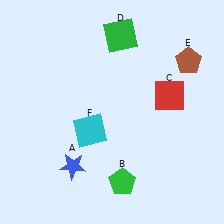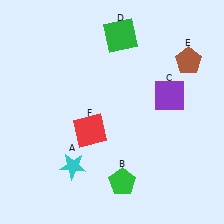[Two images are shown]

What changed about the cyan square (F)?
In Image 1, F is cyan. In Image 2, it changed to red.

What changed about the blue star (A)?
In Image 1, A is blue. In Image 2, it changed to cyan.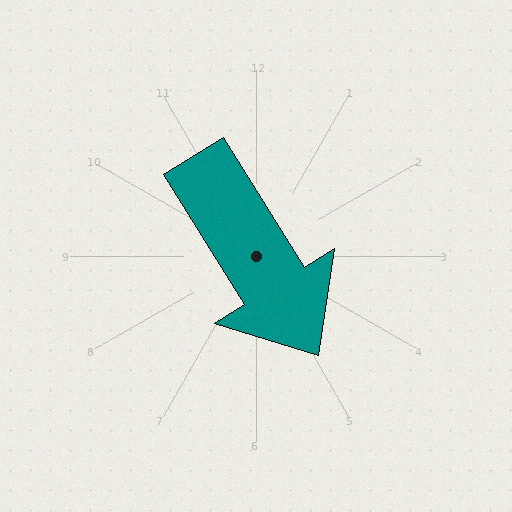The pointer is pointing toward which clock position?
Roughly 5 o'clock.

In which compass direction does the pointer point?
Southeast.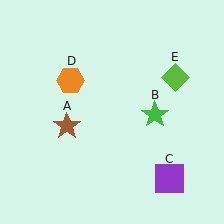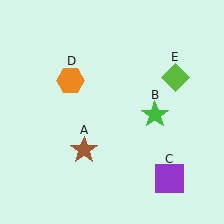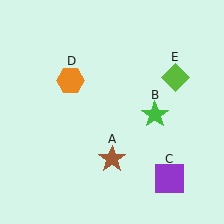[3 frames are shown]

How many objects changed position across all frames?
1 object changed position: brown star (object A).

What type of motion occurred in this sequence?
The brown star (object A) rotated counterclockwise around the center of the scene.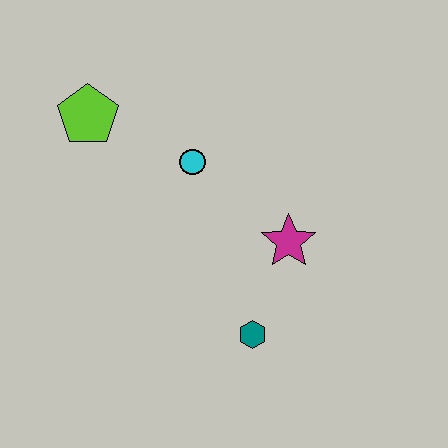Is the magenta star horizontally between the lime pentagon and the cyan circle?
No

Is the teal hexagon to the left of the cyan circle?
No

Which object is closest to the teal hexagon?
The magenta star is closest to the teal hexagon.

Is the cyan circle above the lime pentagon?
No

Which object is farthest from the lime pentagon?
The teal hexagon is farthest from the lime pentagon.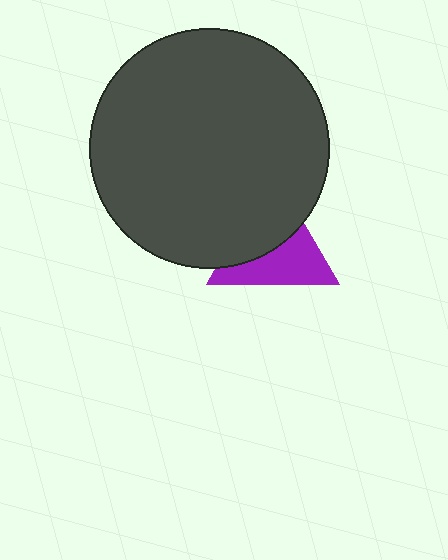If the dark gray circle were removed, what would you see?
You would see the complete purple triangle.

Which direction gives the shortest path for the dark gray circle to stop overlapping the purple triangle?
Moving up gives the shortest separation.